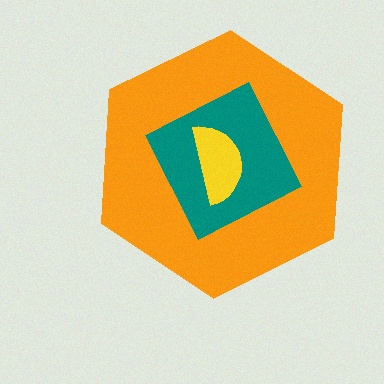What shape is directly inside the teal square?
The yellow semicircle.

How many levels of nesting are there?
3.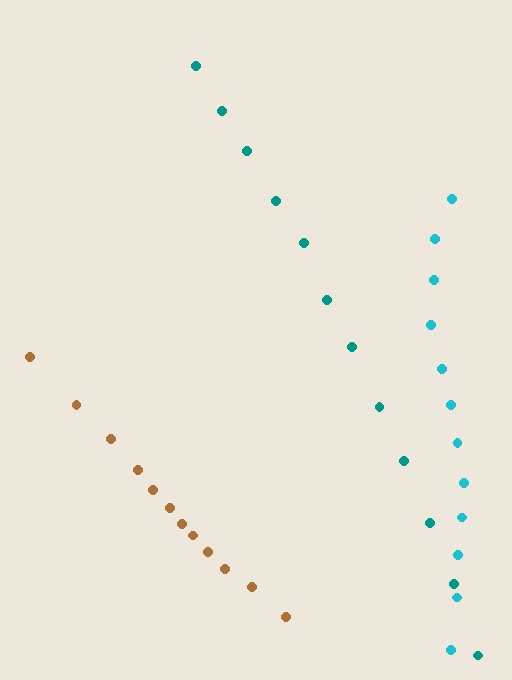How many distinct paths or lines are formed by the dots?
There are 3 distinct paths.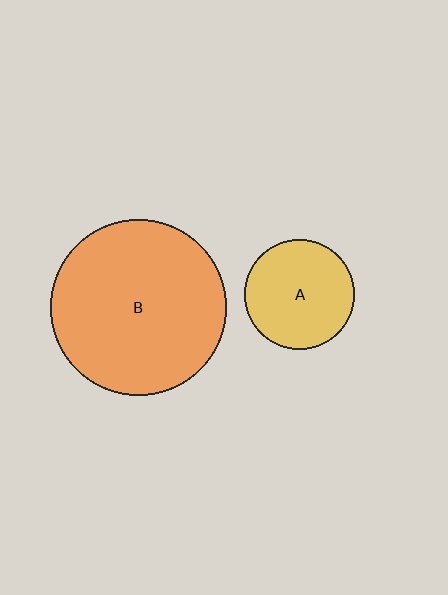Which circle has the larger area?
Circle B (orange).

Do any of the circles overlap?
No, none of the circles overlap.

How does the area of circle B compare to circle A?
Approximately 2.6 times.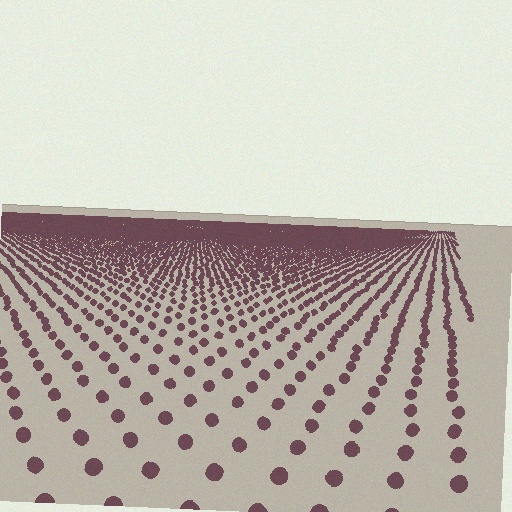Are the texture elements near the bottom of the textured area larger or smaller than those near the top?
Larger. Near the bottom, elements are closer to the viewer and appear at a bigger on-screen size.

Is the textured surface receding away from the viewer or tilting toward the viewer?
The surface is receding away from the viewer. Texture elements get smaller and denser toward the top.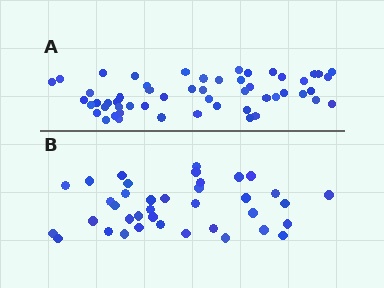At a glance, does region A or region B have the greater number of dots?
Region A (the top region) has more dots.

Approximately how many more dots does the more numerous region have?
Region A has approximately 15 more dots than region B.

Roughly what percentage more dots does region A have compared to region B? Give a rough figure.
About 40% more.